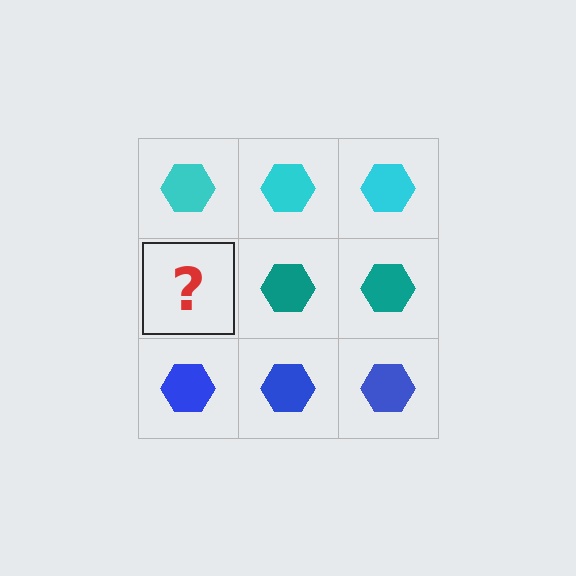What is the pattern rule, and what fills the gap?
The rule is that each row has a consistent color. The gap should be filled with a teal hexagon.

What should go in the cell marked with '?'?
The missing cell should contain a teal hexagon.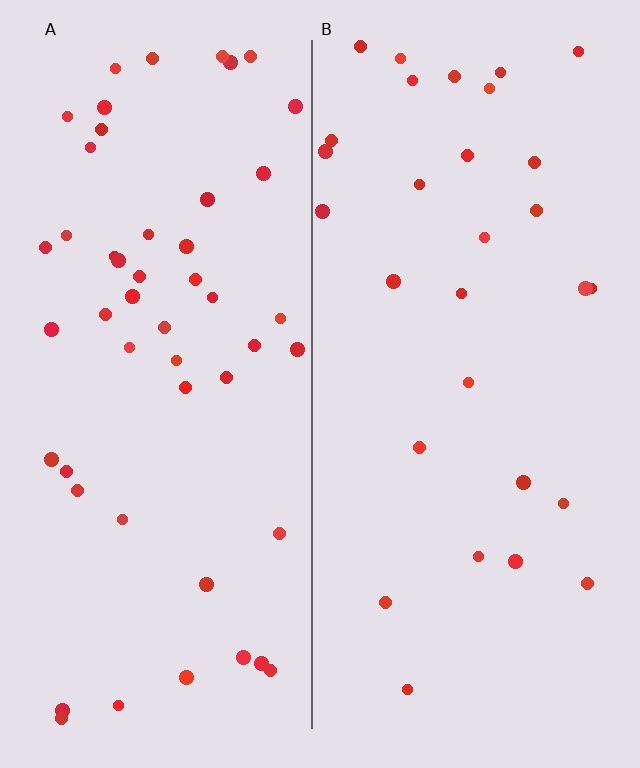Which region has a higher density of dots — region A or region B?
A (the left).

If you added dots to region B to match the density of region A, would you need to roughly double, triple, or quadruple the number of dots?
Approximately double.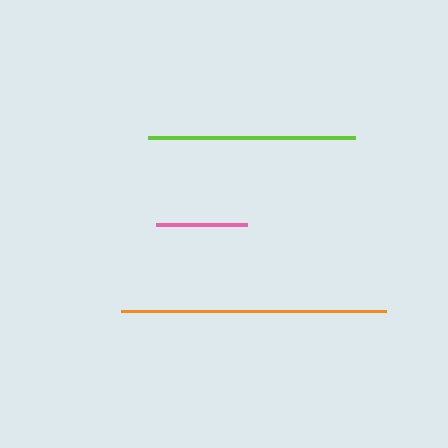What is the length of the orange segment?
The orange segment is approximately 266 pixels long.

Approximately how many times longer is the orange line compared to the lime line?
The orange line is approximately 1.3 times the length of the lime line.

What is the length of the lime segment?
The lime segment is approximately 207 pixels long.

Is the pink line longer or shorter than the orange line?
The orange line is longer than the pink line.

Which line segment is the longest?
The orange line is the longest at approximately 266 pixels.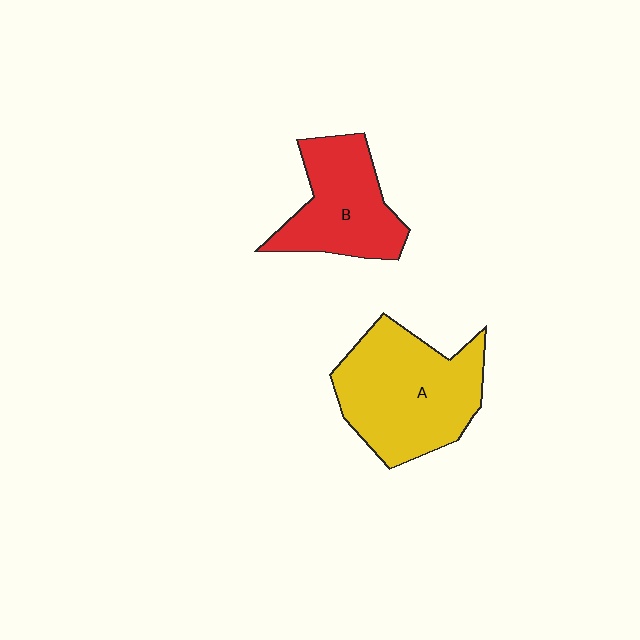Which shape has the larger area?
Shape A (yellow).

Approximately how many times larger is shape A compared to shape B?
Approximately 1.4 times.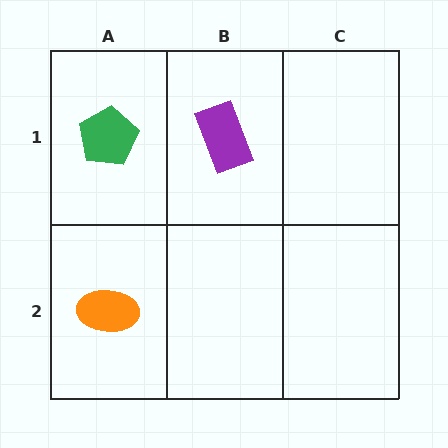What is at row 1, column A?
A green pentagon.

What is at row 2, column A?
An orange ellipse.